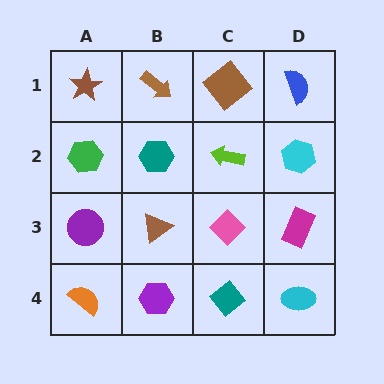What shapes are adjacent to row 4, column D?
A magenta rectangle (row 3, column D), a teal diamond (row 4, column C).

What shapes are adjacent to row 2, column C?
A brown diamond (row 1, column C), a pink diamond (row 3, column C), a teal hexagon (row 2, column B), a cyan hexagon (row 2, column D).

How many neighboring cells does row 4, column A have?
2.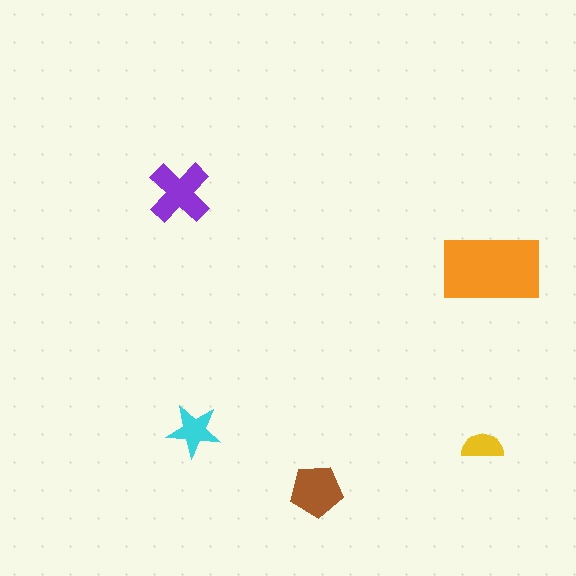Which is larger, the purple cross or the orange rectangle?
The orange rectangle.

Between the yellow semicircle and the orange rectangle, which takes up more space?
The orange rectangle.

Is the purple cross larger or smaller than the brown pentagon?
Larger.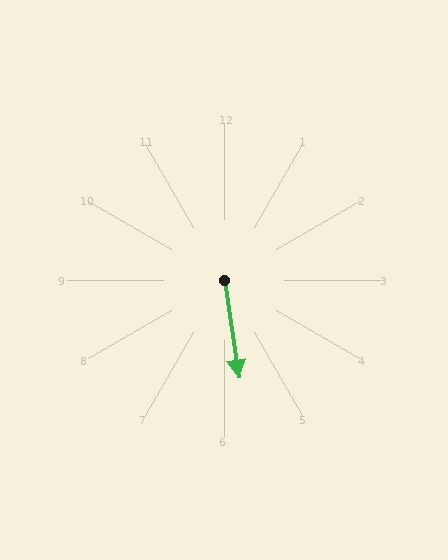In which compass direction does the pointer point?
South.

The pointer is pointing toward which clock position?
Roughly 6 o'clock.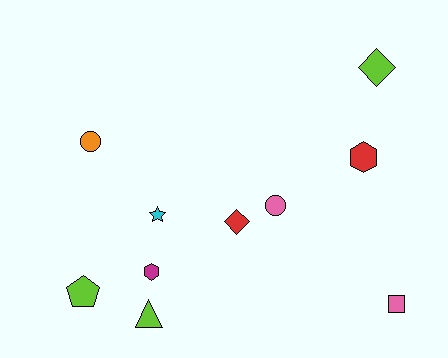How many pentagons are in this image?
There is 1 pentagon.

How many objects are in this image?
There are 10 objects.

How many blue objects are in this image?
There are no blue objects.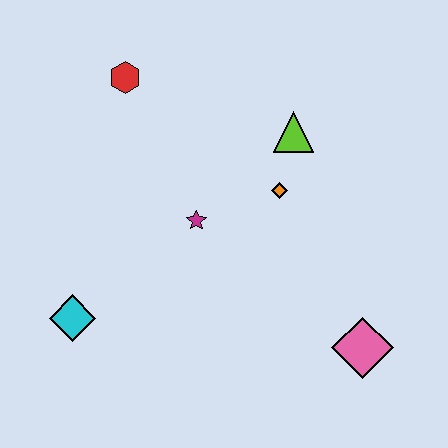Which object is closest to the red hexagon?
The magenta star is closest to the red hexagon.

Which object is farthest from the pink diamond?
The red hexagon is farthest from the pink diamond.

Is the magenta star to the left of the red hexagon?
No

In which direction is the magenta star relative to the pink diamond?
The magenta star is to the left of the pink diamond.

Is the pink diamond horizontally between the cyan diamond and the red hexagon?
No